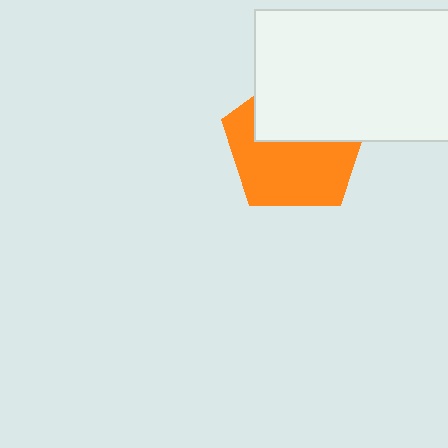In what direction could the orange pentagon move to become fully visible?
The orange pentagon could move down. That would shift it out from behind the white rectangle entirely.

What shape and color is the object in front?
The object in front is a white rectangle.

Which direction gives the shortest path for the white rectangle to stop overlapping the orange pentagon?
Moving up gives the shortest separation.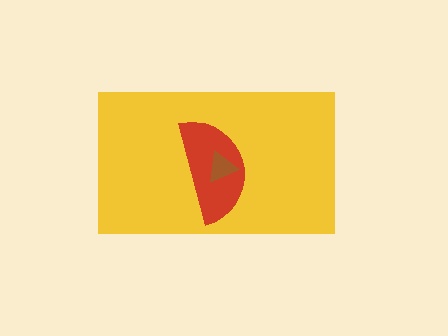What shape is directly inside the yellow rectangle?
The red semicircle.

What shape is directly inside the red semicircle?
The brown triangle.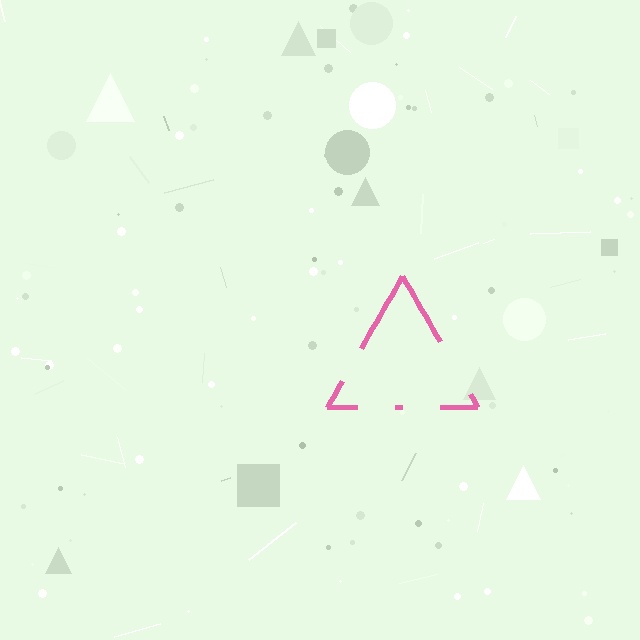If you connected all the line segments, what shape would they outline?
They would outline a triangle.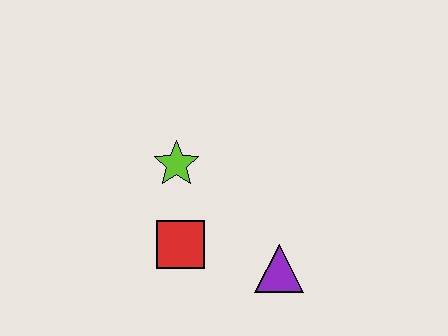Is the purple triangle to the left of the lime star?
No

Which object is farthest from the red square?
The purple triangle is farthest from the red square.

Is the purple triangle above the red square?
No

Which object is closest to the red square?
The lime star is closest to the red square.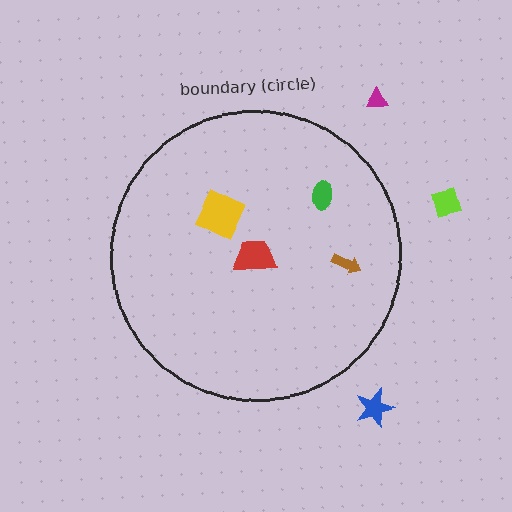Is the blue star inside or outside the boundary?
Outside.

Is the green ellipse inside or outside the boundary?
Inside.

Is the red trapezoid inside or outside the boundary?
Inside.